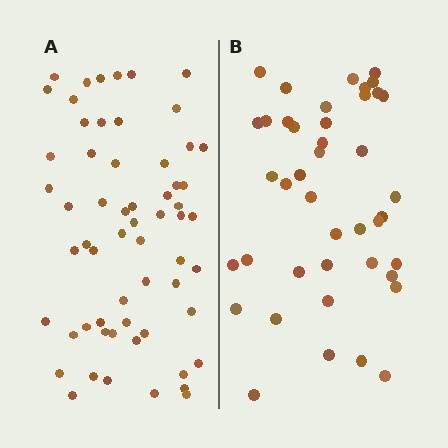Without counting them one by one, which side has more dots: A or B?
Region A (the left region) has more dots.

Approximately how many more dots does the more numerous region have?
Region A has approximately 20 more dots than region B.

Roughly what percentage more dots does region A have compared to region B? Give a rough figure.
About 45% more.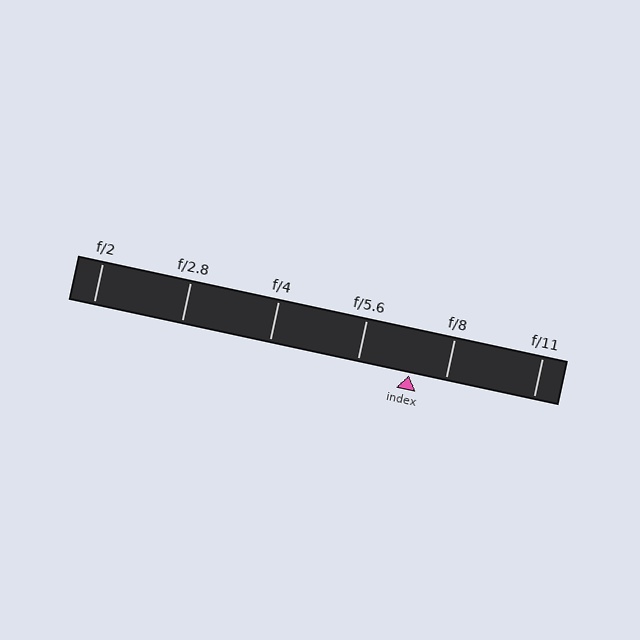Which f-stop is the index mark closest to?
The index mark is closest to f/8.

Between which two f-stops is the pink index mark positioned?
The index mark is between f/5.6 and f/8.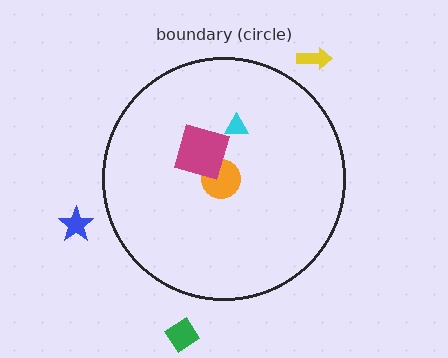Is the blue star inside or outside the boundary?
Outside.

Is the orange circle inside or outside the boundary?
Inside.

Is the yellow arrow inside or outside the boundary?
Outside.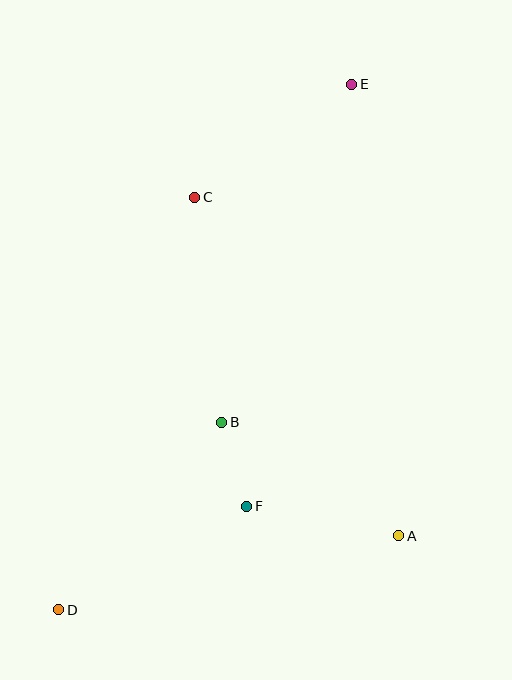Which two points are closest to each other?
Points B and F are closest to each other.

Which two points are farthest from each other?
Points D and E are farthest from each other.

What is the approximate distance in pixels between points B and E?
The distance between B and E is approximately 362 pixels.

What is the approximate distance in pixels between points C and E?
The distance between C and E is approximately 193 pixels.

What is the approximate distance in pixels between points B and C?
The distance between B and C is approximately 226 pixels.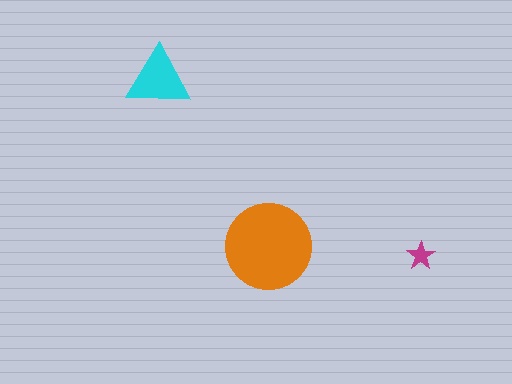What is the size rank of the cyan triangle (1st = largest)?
2nd.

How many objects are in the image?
There are 3 objects in the image.